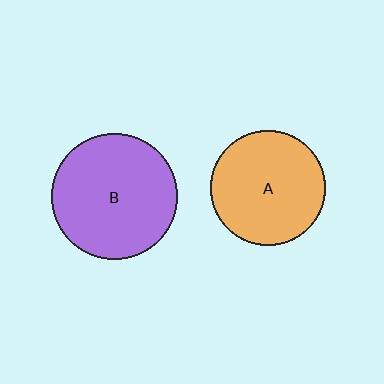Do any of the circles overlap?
No, none of the circles overlap.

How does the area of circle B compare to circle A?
Approximately 1.2 times.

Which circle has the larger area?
Circle B (purple).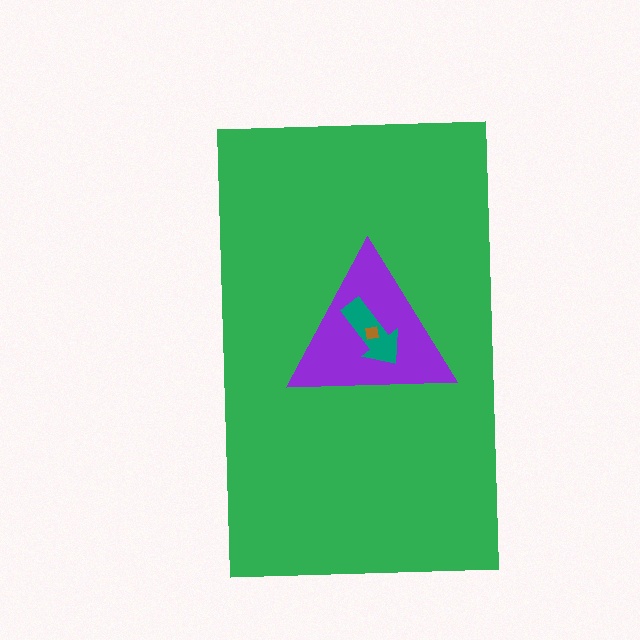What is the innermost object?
The brown square.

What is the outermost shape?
The green rectangle.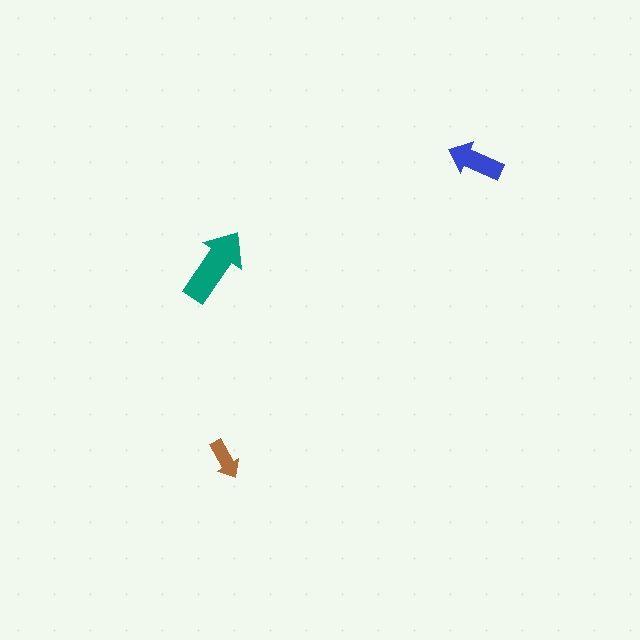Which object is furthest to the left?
The teal arrow is leftmost.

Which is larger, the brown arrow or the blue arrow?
The blue one.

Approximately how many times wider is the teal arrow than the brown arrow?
About 2 times wider.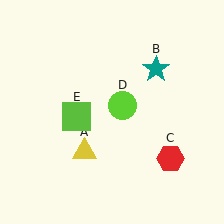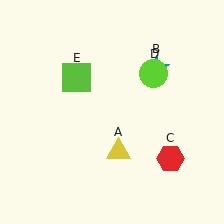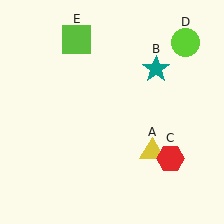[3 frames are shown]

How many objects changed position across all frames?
3 objects changed position: yellow triangle (object A), lime circle (object D), lime square (object E).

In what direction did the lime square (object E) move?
The lime square (object E) moved up.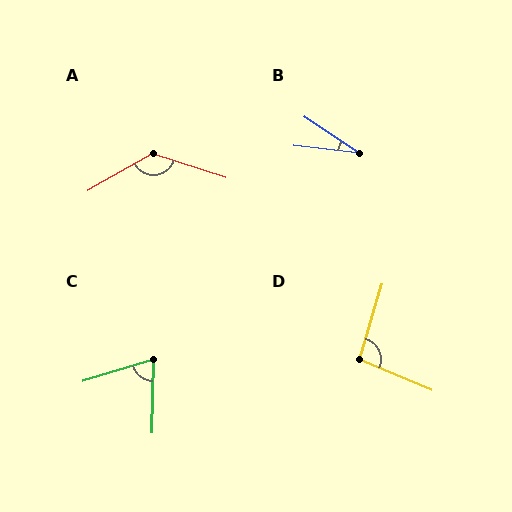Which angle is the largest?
A, at approximately 132 degrees.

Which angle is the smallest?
B, at approximately 27 degrees.